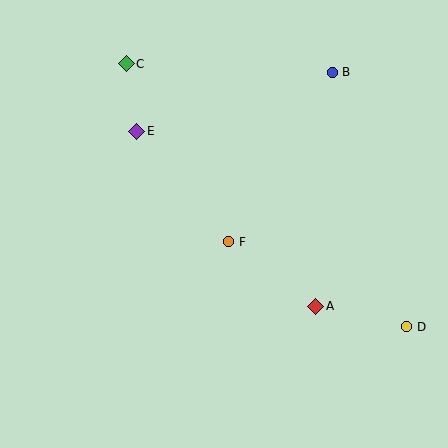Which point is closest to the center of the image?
Point F at (229, 242) is closest to the center.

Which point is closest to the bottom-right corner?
Point D is closest to the bottom-right corner.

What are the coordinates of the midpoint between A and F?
The midpoint between A and F is at (272, 274).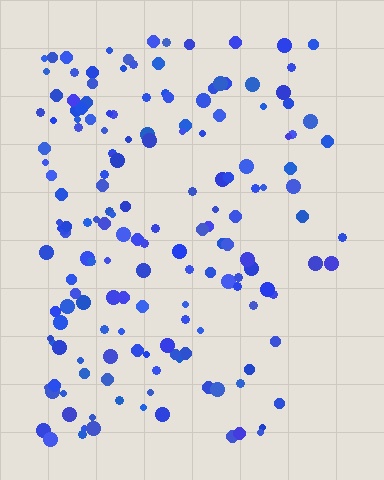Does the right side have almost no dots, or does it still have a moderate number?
Still a moderate number, just noticeably fewer than the left.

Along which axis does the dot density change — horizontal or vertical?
Horizontal.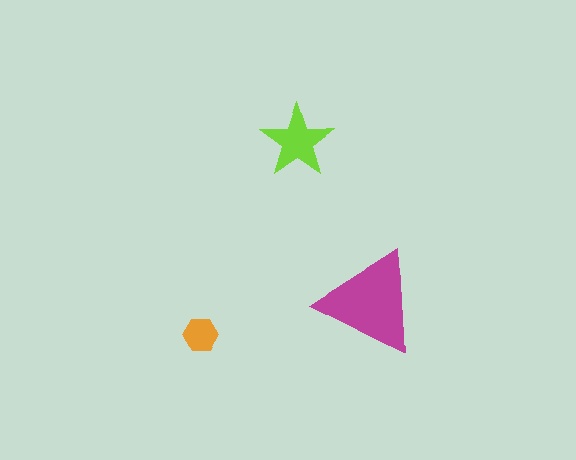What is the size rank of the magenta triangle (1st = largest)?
1st.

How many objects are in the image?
There are 3 objects in the image.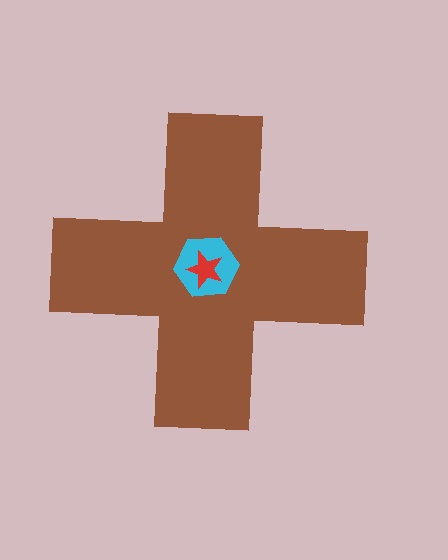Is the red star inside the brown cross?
Yes.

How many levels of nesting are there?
3.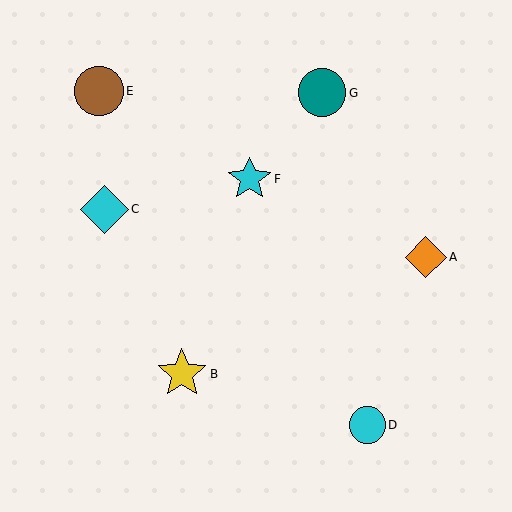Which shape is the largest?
The yellow star (labeled B) is the largest.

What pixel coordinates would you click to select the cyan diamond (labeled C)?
Click at (104, 209) to select the cyan diamond C.